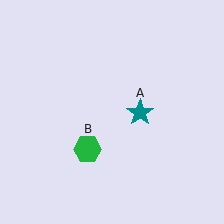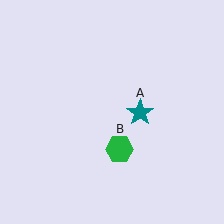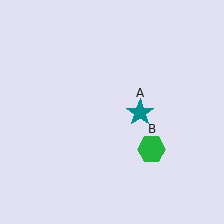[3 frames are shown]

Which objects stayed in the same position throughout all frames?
Teal star (object A) remained stationary.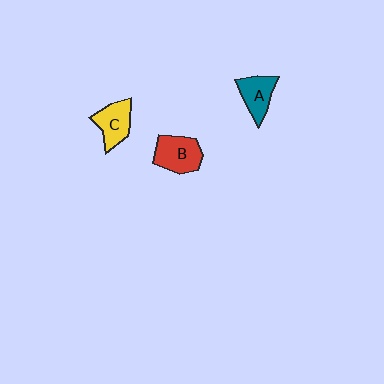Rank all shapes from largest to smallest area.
From largest to smallest: B (red), C (yellow), A (teal).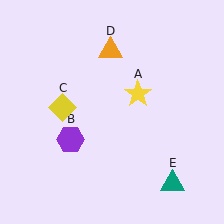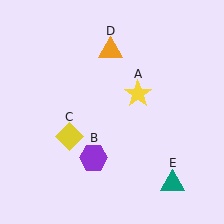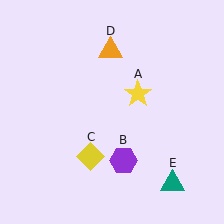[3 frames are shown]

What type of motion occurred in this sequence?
The purple hexagon (object B), yellow diamond (object C) rotated counterclockwise around the center of the scene.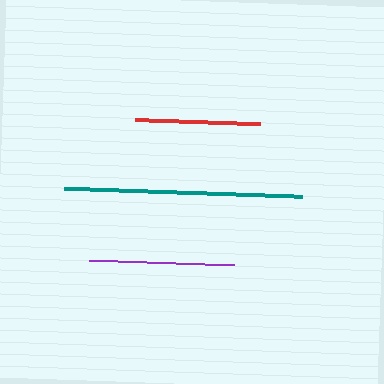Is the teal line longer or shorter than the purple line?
The teal line is longer than the purple line.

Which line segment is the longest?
The teal line is the longest at approximately 238 pixels.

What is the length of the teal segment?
The teal segment is approximately 238 pixels long.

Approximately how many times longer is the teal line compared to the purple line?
The teal line is approximately 1.6 times the length of the purple line.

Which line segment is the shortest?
The red line is the shortest at approximately 126 pixels.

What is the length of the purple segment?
The purple segment is approximately 145 pixels long.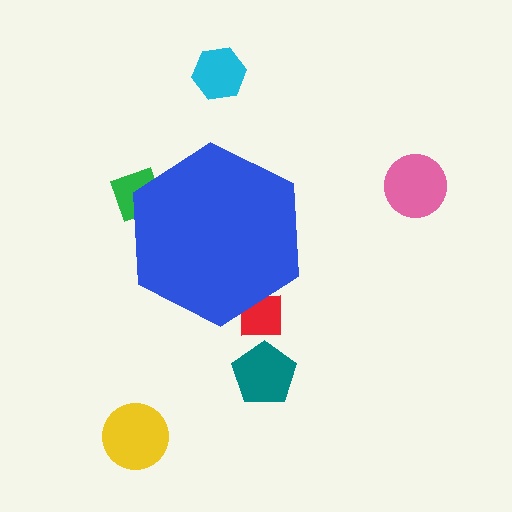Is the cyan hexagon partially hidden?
No, the cyan hexagon is fully visible.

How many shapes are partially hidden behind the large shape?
2 shapes are partially hidden.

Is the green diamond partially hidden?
Yes, the green diamond is partially hidden behind the blue hexagon.